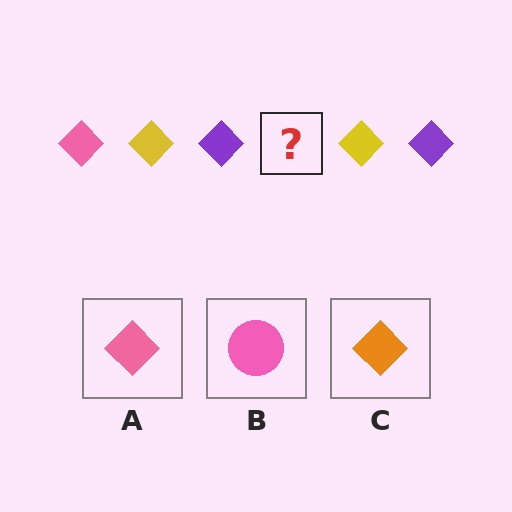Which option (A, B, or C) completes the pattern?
A.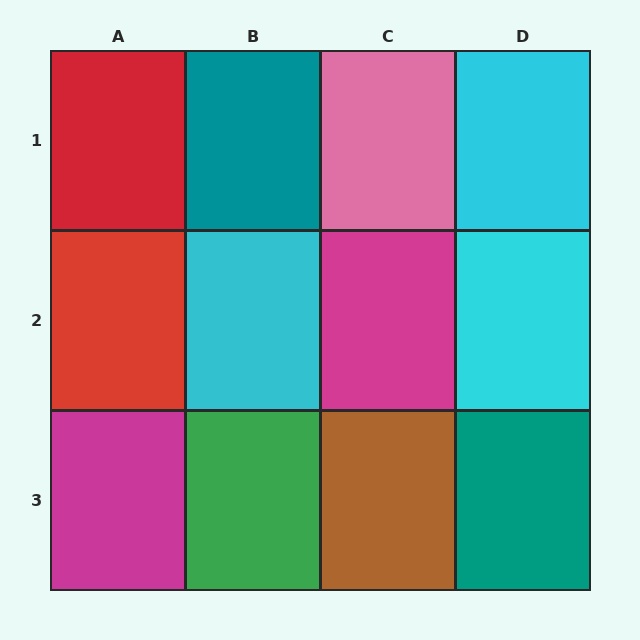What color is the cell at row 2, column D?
Cyan.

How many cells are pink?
1 cell is pink.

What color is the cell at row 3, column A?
Magenta.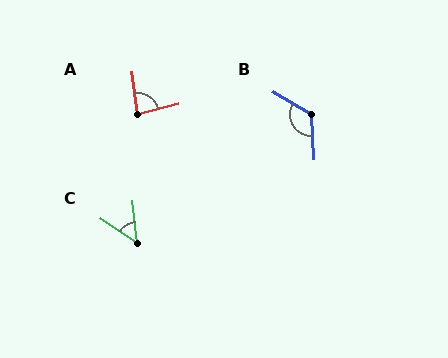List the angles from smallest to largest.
C (50°), A (82°), B (124°).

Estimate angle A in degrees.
Approximately 82 degrees.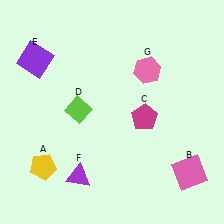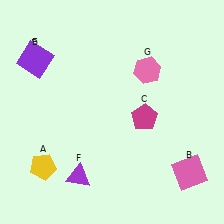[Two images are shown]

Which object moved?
The lime diamond (D) moved up.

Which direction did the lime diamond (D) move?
The lime diamond (D) moved up.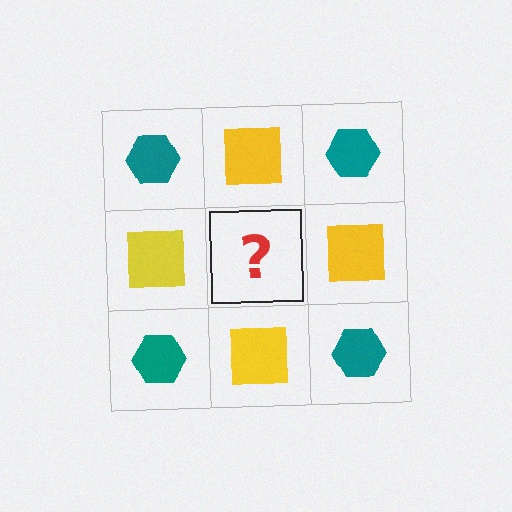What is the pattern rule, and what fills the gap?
The rule is that it alternates teal hexagon and yellow square in a checkerboard pattern. The gap should be filled with a teal hexagon.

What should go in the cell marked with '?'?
The missing cell should contain a teal hexagon.